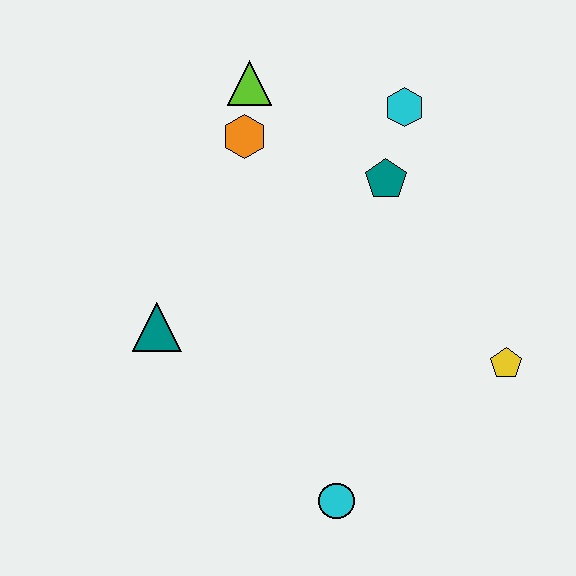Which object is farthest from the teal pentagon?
The cyan circle is farthest from the teal pentagon.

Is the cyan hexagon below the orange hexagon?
No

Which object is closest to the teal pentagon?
The cyan hexagon is closest to the teal pentagon.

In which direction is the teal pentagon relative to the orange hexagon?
The teal pentagon is to the right of the orange hexagon.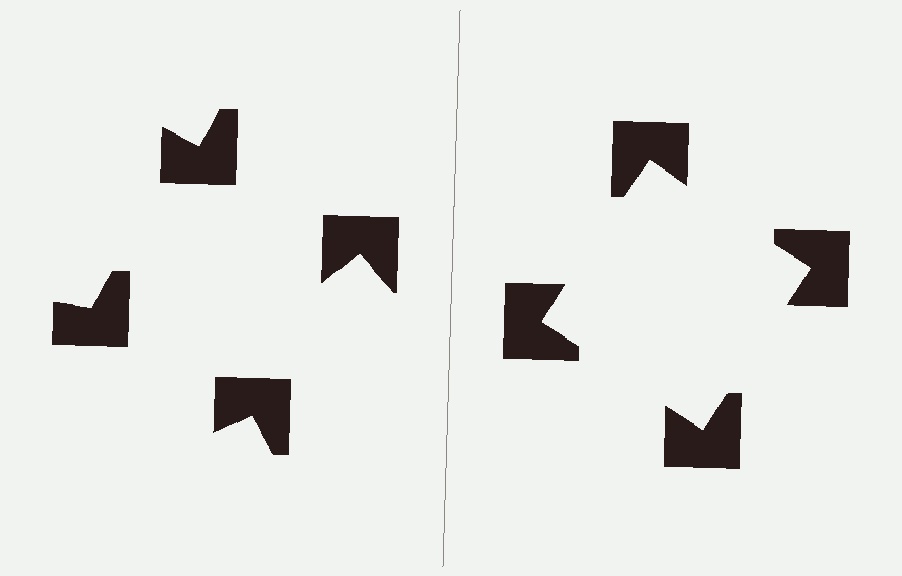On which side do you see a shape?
An illusory square appears on the right side. On the left side the wedge cuts are rotated, so no coherent shape forms.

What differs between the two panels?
The notched squares are positioned identically on both sides; only the wedge orientations differ. On the right they align to a square; on the left they are misaligned.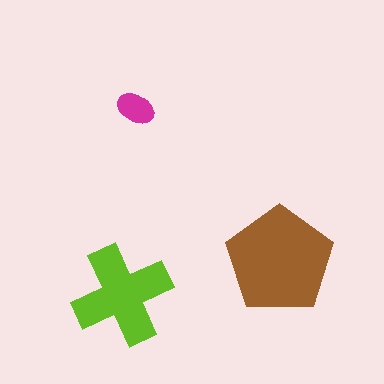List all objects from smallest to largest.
The magenta ellipse, the lime cross, the brown pentagon.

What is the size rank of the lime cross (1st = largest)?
2nd.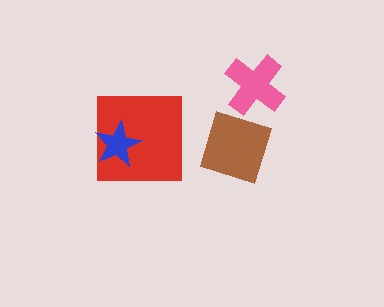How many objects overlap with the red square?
1 object overlaps with the red square.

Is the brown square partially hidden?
No, no other shape covers it.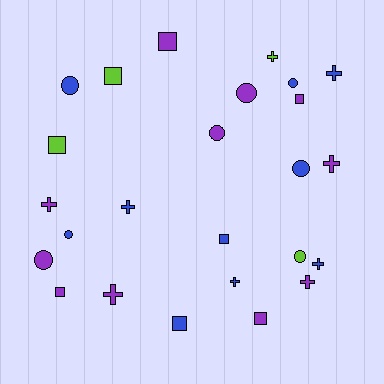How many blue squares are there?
There are 2 blue squares.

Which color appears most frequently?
Purple, with 11 objects.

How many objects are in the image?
There are 25 objects.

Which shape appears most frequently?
Cross, with 9 objects.